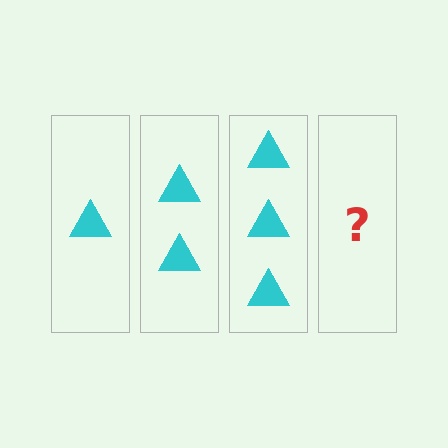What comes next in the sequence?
The next element should be 4 triangles.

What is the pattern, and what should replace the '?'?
The pattern is that each step adds one more triangle. The '?' should be 4 triangles.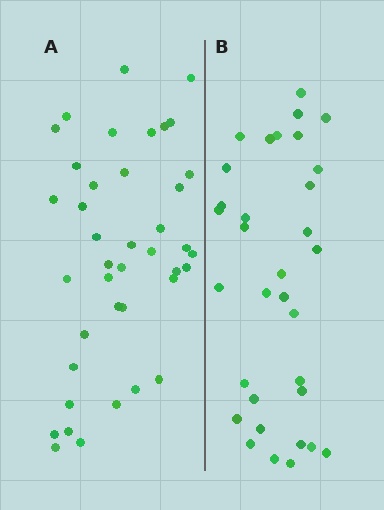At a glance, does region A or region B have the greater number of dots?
Region A (the left region) has more dots.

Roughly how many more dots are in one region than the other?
Region A has roughly 8 or so more dots than region B.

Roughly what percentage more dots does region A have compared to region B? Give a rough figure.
About 20% more.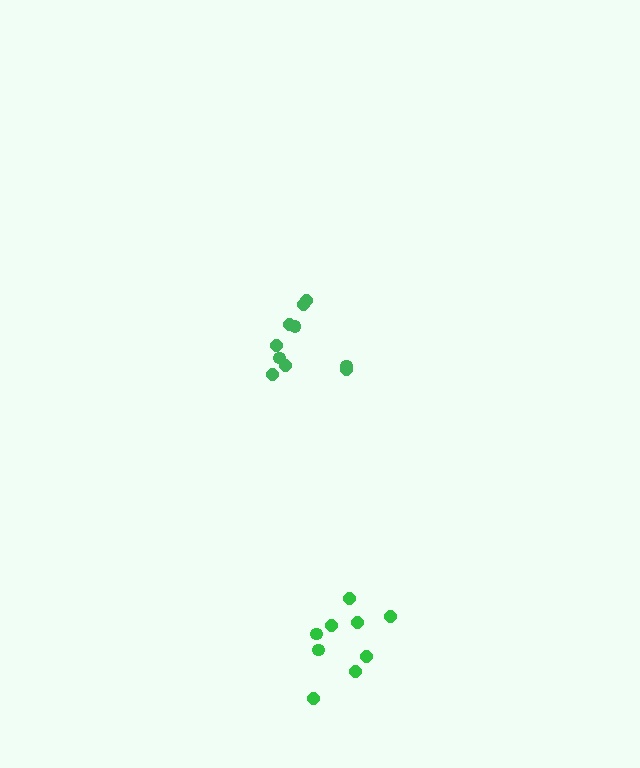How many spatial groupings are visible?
There are 2 spatial groupings.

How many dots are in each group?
Group 1: 10 dots, Group 2: 9 dots (19 total).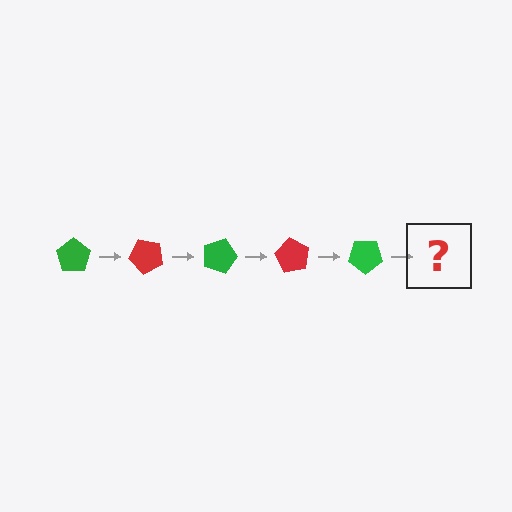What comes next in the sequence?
The next element should be a red pentagon, rotated 225 degrees from the start.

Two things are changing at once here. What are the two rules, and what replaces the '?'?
The two rules are that it rotates 45 degrees each step and the color cycles through green and red. The '?' should be a red pentagon, rotated 225 degrees from the start.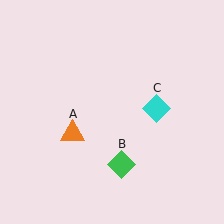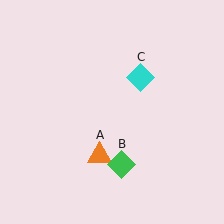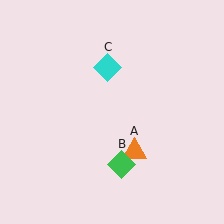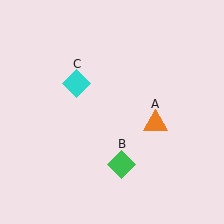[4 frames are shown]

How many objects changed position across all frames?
2 objects changed position: orange triangle (object A), cyan diamond (object C).